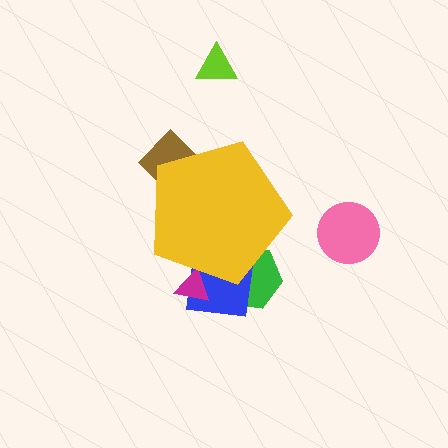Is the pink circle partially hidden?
No, the pink circle is fully visible.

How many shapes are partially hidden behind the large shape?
4 shapes are partially hidden.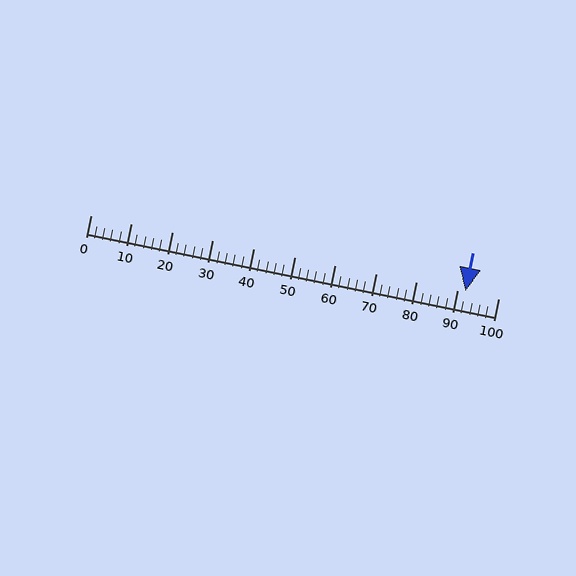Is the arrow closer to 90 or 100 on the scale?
The arrow is closer to 90.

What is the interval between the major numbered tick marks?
The major tick marks are spaced 10 units apart.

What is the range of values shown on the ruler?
The ruler shows values from 0 to 100.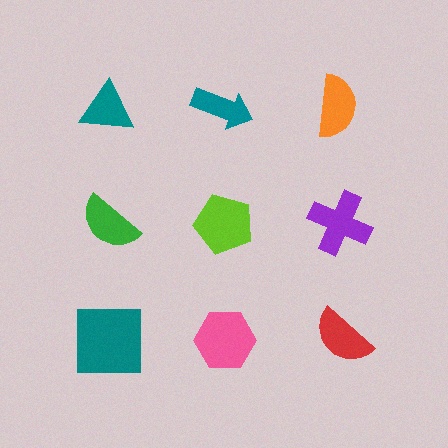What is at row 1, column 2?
A teal arrow.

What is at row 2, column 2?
A lime pentagon.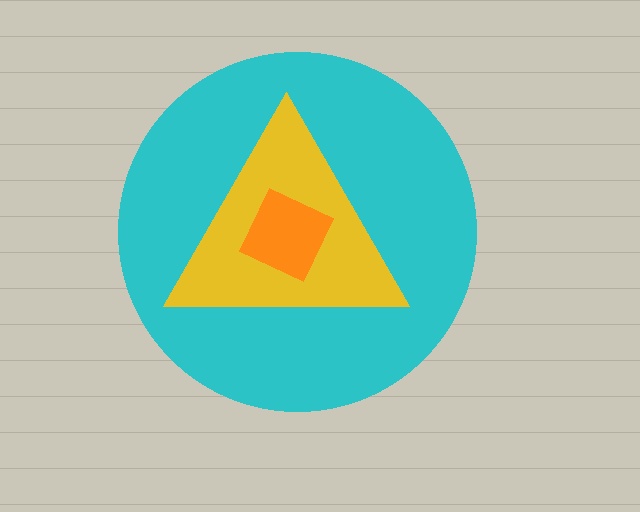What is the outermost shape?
The cyan circle.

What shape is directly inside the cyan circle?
The yellow triangle.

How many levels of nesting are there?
3.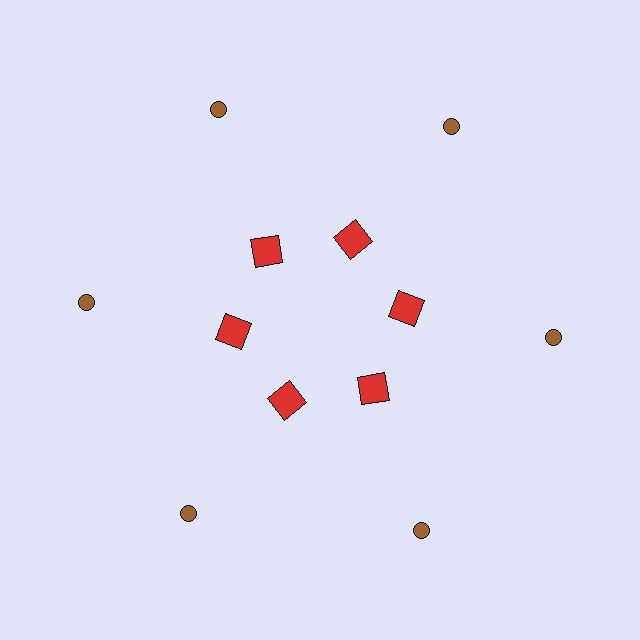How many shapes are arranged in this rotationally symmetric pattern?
There are 12 shapes, arranged in 6 groups of 2.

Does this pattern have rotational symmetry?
Yes, this pattern has 6-fold rotational symmetry. It looks the same after rotating 60 degrees around the center.